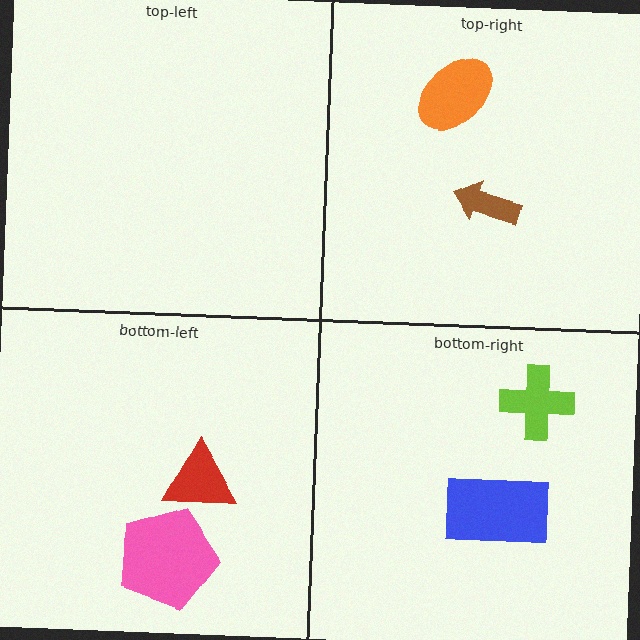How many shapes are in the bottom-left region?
2.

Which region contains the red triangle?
The bottom-left region.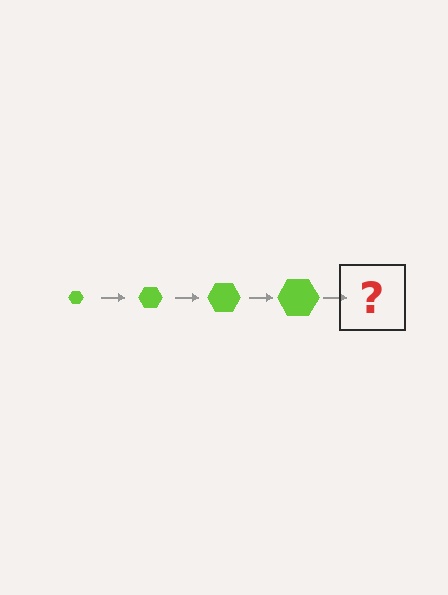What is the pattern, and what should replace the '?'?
The pattern is that the hexagon gets progressively larger each step. The '?' should be a lime hexagon, larger than the previous one.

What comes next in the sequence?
The next element should be a lime hexagon, larger than the previous one.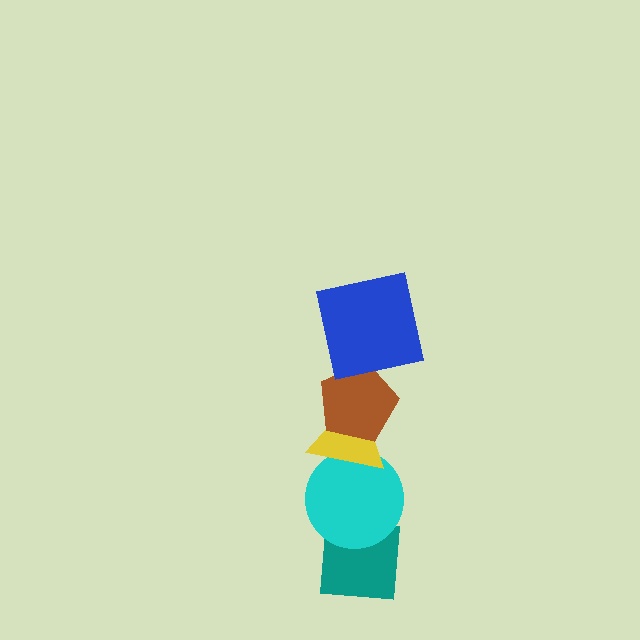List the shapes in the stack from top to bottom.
From top to bottom: the blue square, the brown pentagon, the yellow triangle, the cyan circle, the teal square.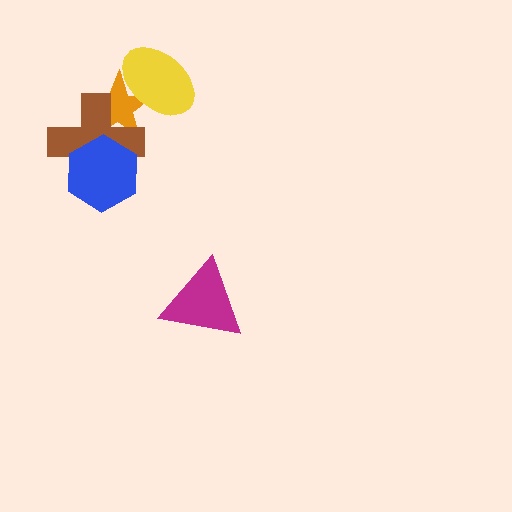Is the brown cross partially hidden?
Yes, it is partially covered by another shape.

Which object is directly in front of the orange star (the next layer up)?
The yellow ellipse is directly in front of the orange star.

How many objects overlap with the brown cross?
2 objects overlap with the brown cross.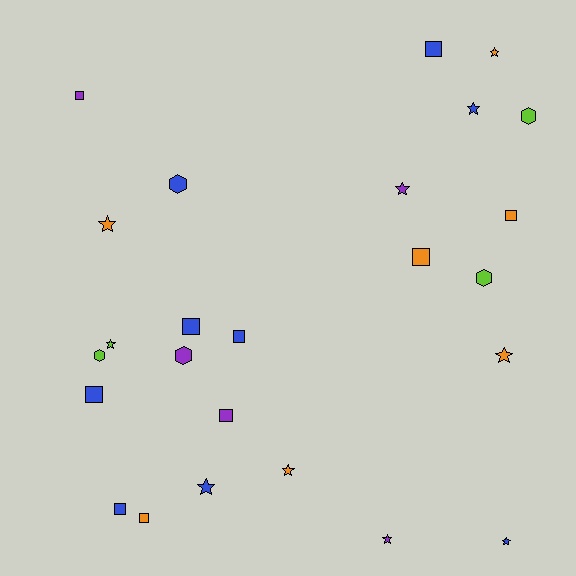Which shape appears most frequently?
Square, with 10 objects.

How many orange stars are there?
There are 4 orange stars.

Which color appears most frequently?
Blue, with 9 objects.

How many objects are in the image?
There are 25 objects.